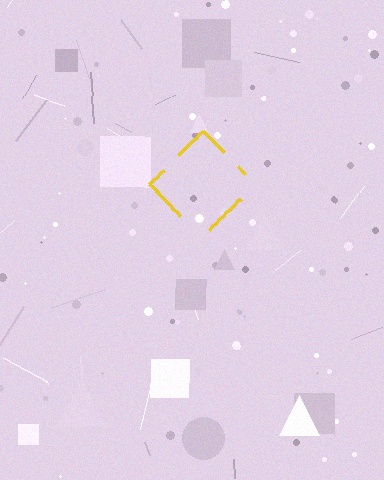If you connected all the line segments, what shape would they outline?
They would outline a diamond.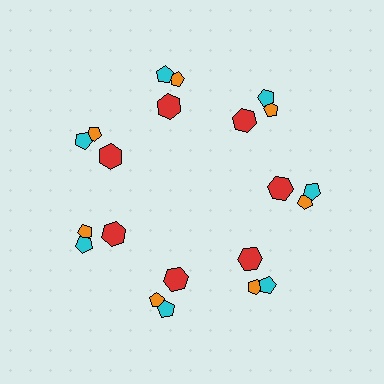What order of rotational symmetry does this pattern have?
This pattern has 7-fold rotational symmetry.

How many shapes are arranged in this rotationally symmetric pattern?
There are 21 shapes, arranged in 7 groups of 3.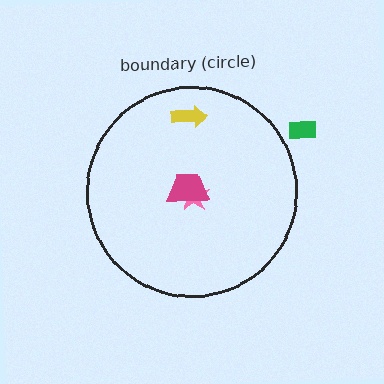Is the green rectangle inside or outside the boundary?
Outside.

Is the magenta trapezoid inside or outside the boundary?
Inside.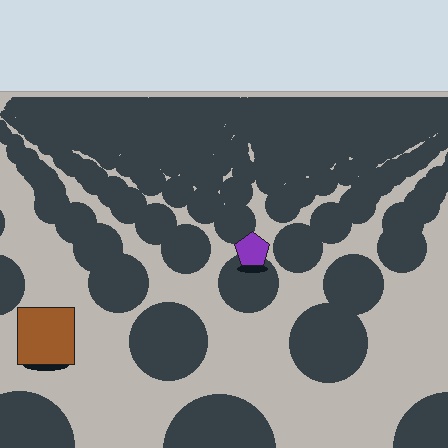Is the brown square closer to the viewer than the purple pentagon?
Yes. The brown square is closer — you can tell from the texture gradient: the ground texture is coarser near it.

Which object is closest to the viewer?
The brown square is closest. The texture marks near it are larger and more spread out.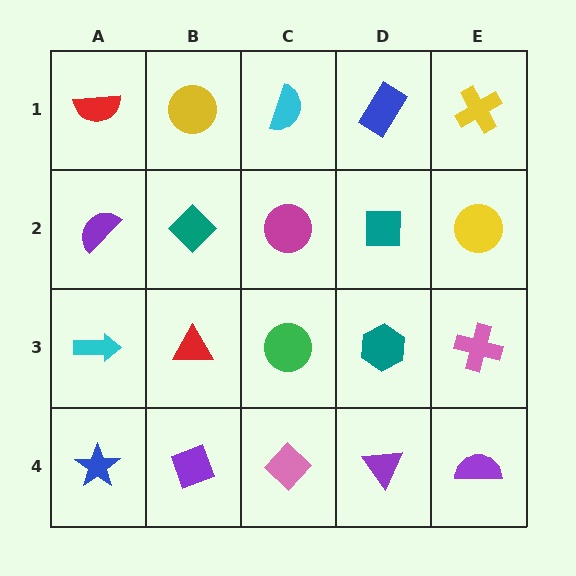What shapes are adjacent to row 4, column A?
A cyan arrow (row 3, column A), a purple diamond (row 4, column B).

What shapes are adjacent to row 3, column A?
A purple semicircle (row 2, column A), a blue star (row 4, column A), a red triangle (row 3, column B).